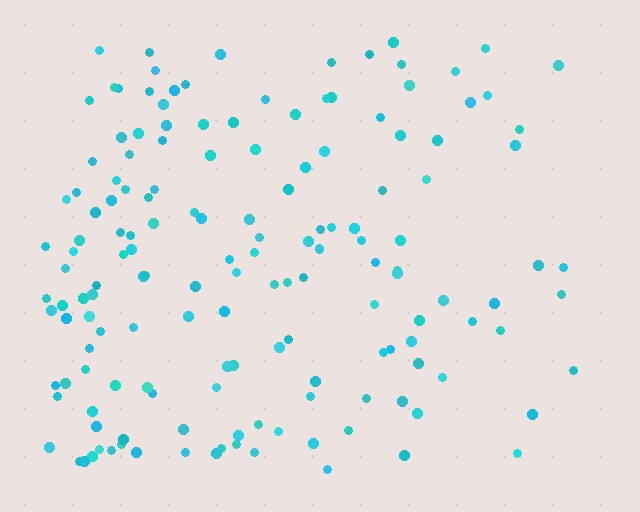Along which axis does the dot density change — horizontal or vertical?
Horizontal.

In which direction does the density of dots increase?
From right to left, with the left side densest.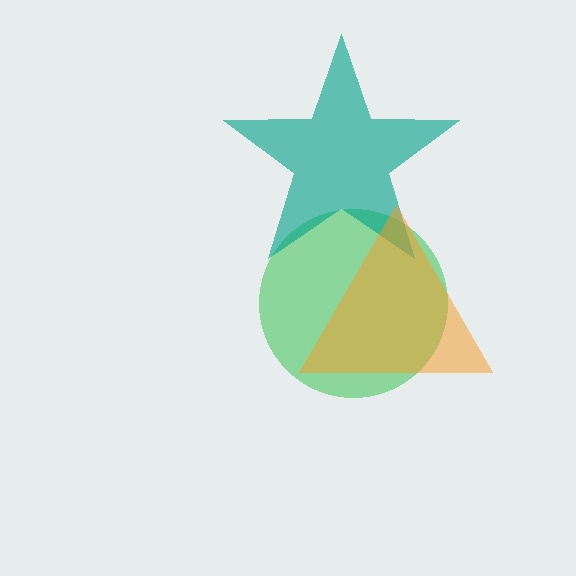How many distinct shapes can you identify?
There are 3 distinct shapes: a green circle, a teal star, an orange triangle.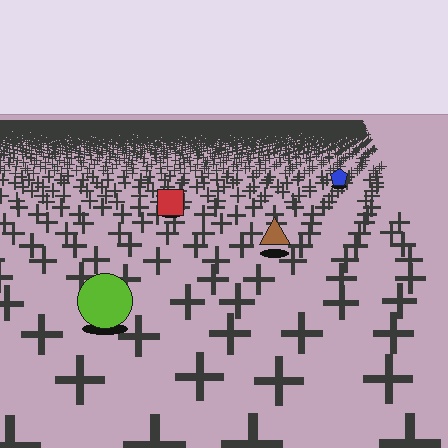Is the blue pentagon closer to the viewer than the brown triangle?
No. The brown triangle is closer — you can tell from the texture gradient: the ground texture is coarser near it.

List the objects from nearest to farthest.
From nearest to farthest: the lime circle, the brown triangle, the red square, the blue pentagon.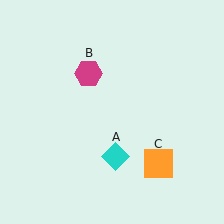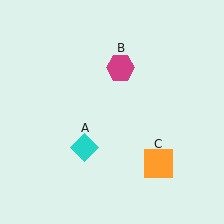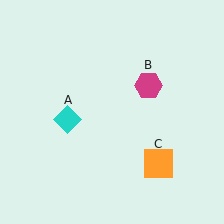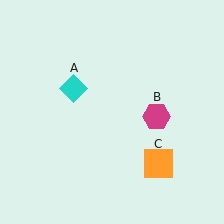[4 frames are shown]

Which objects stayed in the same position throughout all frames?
Orange square (object C) remained stationary.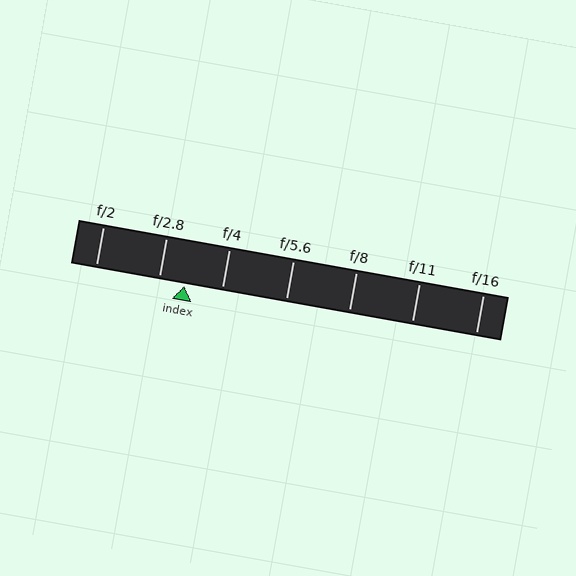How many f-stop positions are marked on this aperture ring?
There are 7 f-stop positions marked.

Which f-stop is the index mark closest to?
The index mark is closest to f/2.8.